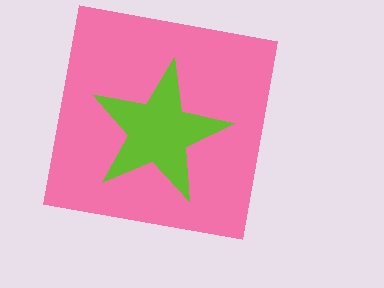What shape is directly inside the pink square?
The lime star.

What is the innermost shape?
The lime star.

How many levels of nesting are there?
2.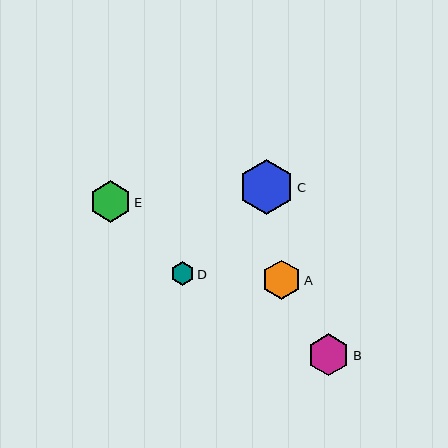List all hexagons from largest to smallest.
From largest to smallest: C, B, E, A, D.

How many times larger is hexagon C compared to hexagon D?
Hexagon C is approximately 2.3 times the size of hexagon D.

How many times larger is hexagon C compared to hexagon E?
Hexagon C is approximately 1.3 times the size of hexagon E.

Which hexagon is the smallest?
Hexagon D is the smallest with a size of approximately 24 pixels.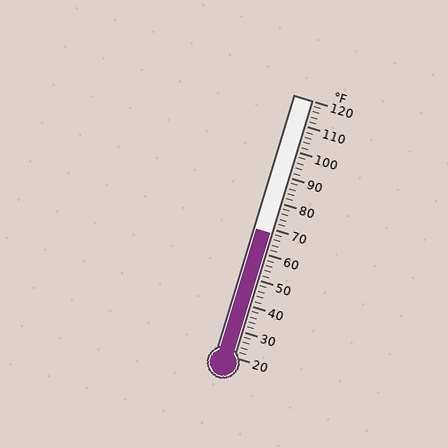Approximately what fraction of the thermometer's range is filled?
The thermometer is filled to approximately 50% of its range.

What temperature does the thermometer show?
The thermometer shows approximately 68°F.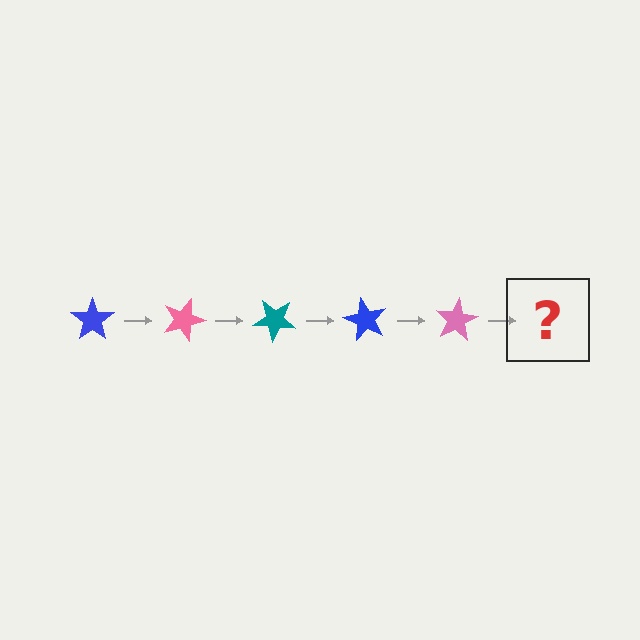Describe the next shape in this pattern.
It should be a teal star, rotated 100 degrees from the start.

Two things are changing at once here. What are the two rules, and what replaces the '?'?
The two rules are that it rotates 20 degrees each step and the color cycles through blue, pink, and teal. The '?' should be a teal star, rotated 100 degrees from the start.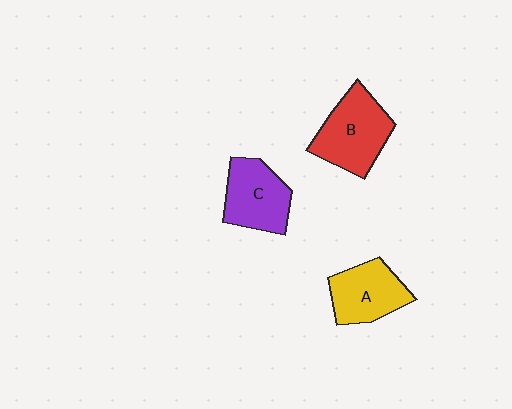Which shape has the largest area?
Shape B (red).